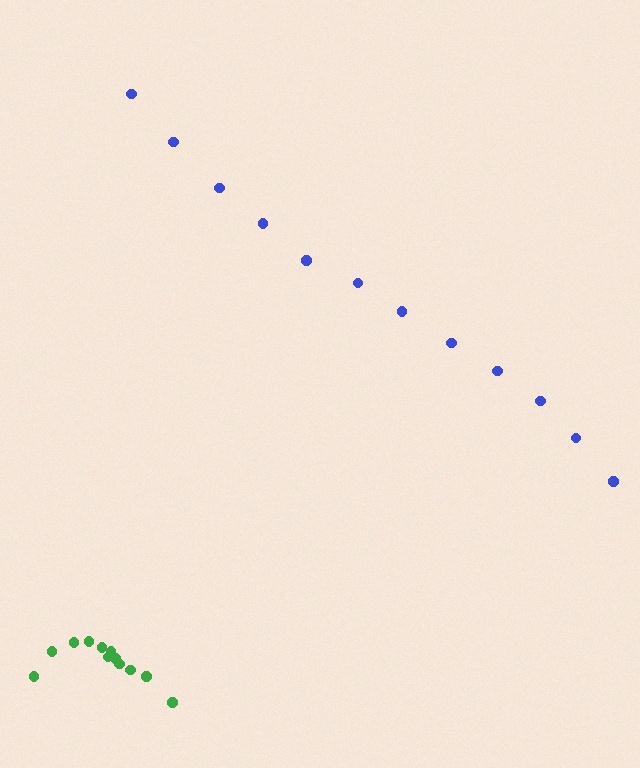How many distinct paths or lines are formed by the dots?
There are 2 distinct paths.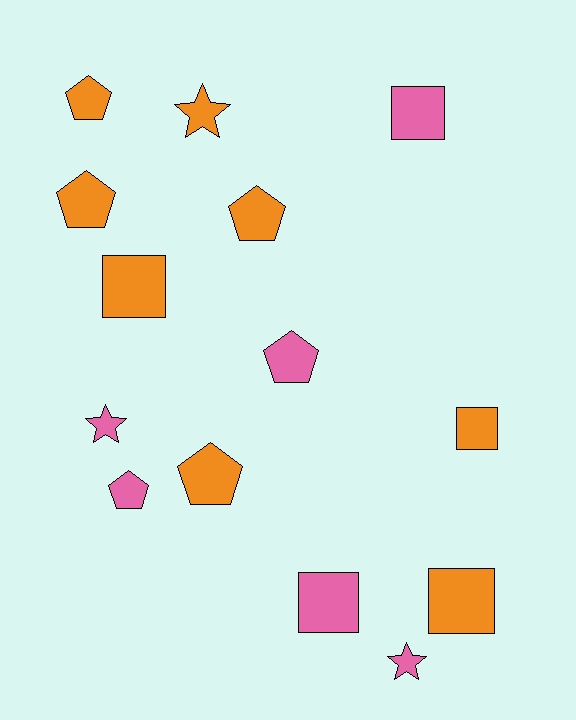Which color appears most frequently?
Orange, with 8 objects.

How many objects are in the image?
There are 14 objects.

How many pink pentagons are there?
There are 2 pink pentagons.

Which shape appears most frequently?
Pentagon, with 6 objects.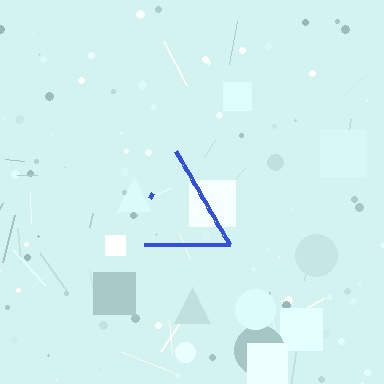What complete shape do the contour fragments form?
The contour fragments form a triangle.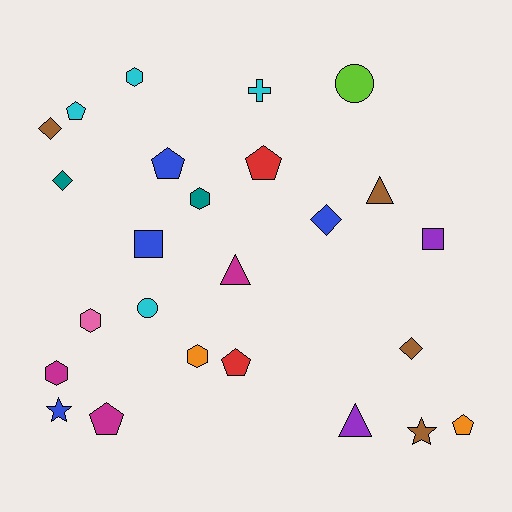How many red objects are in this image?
There are 2 red objects.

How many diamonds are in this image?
There are 4 diamonds.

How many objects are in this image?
There are 25 objects.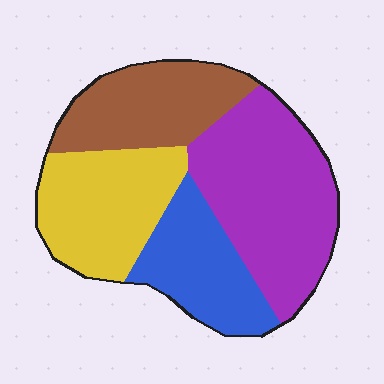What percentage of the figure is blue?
Blue takes up less than a quarter of the figure.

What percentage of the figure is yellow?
Yellow takes up about one quarter (1/4) of the figure.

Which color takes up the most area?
Purple, at roughly 35%.